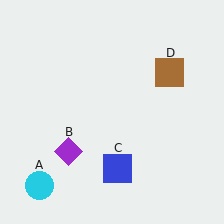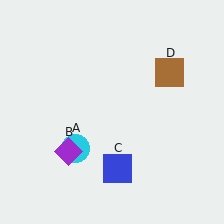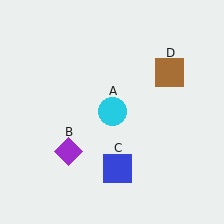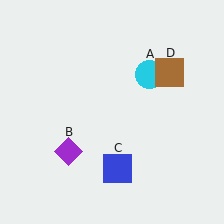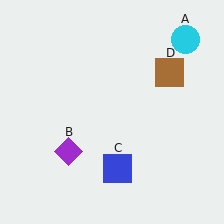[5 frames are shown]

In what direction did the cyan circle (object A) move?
The cyan circle (object A) moved up and to the right.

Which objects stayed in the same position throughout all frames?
Purple diamond (object B) and blue square (object C) and brown square (object D) remained stationary.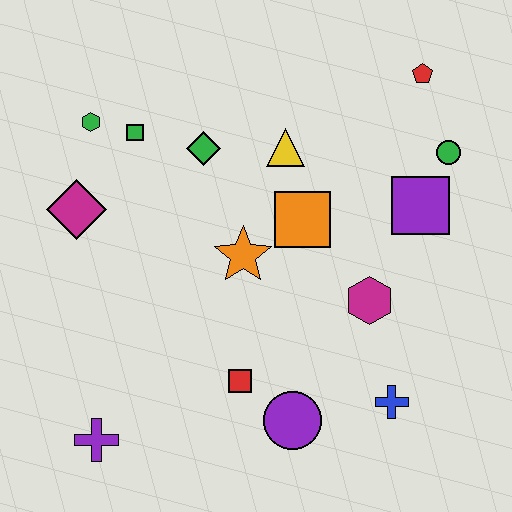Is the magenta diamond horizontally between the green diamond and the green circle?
No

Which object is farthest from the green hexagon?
The blue cross is farthest from the green hexagon.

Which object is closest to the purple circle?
The red square is closest to the purple circle.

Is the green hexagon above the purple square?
Yes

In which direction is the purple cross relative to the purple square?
The purple cross is to the left of the purple square.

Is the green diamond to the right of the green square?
Yes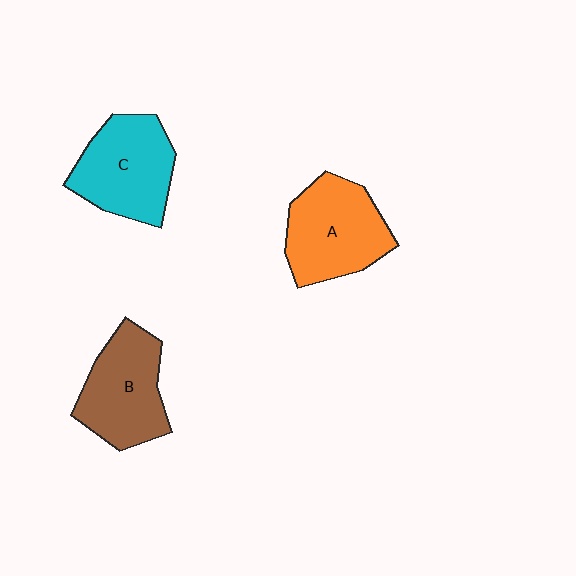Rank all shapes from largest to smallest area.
From largest to smallest: A (orange), C (cyan), B (brown).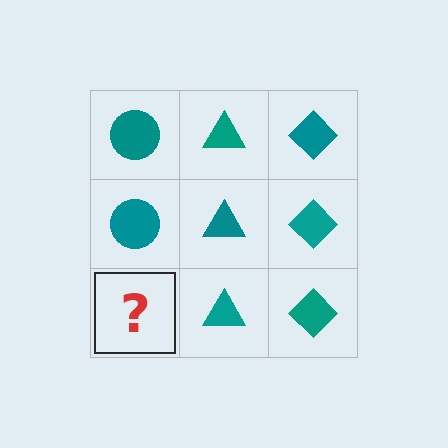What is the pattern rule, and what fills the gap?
The rule is that each column has a consistent shape. The gap should be filled with a teal circle.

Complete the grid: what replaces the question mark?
The question mark should be replaced with a teal circle.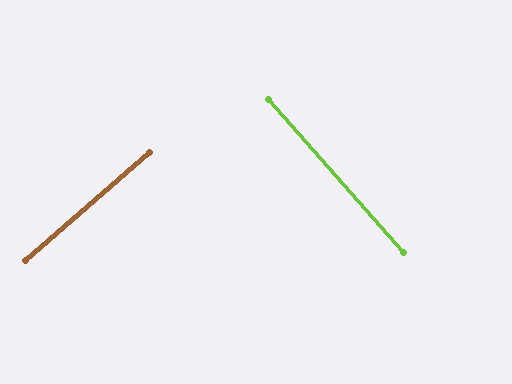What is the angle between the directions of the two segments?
Approximately 90 degrees.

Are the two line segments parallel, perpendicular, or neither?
Perpendicular — they meet at approximately 90°.